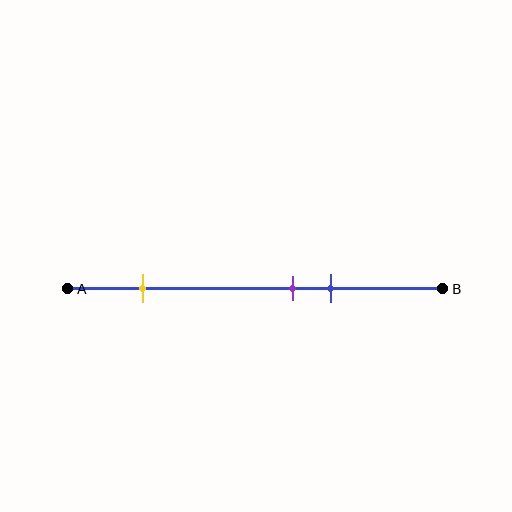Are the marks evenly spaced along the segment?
No, the marks are not evenly spaced.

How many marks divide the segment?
There are 3 marks dividing the segment.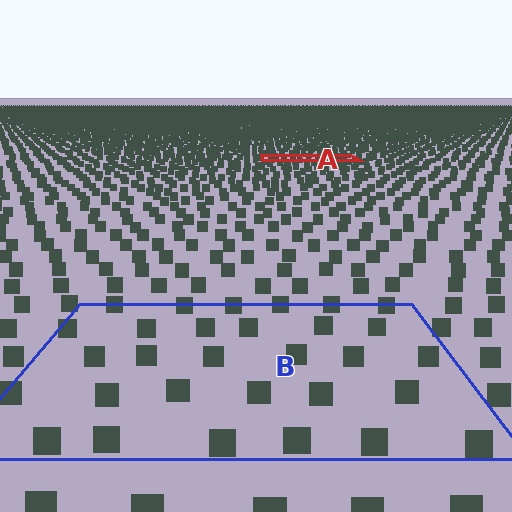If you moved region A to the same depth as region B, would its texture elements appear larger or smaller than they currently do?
They would appear larger. At a closer depth, the same texture elements are projected at a bigger on-screen size.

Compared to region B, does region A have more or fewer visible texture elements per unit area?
Region A has more texture elements per unit area — they are packed more densely because it is farther away.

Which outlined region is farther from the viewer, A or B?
Region A is farther from the viewer — the texture elements inside it appear smaller and more densely packed.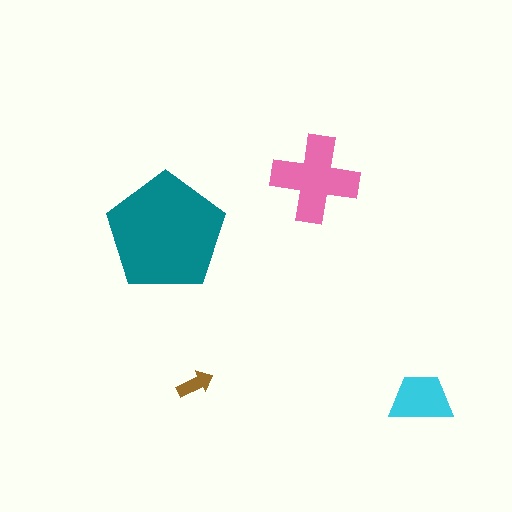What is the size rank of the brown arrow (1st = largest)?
4th.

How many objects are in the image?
There are 4 objects in the image.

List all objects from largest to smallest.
The teal pentagon, the pink cross, the cyan trapezoid, the brown arrow.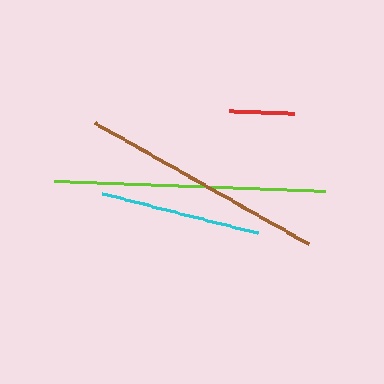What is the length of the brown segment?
The brown segment is approximately 246 pixels long.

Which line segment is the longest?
The lime line is the longest at approximately 271 pixels.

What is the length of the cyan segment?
The cyan segment is approximately 161 pixels long.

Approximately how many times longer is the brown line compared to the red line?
The brown line is approximately 3.8 times the length of the red line.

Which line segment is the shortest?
The red line is the shortest at approximately 65 pixels.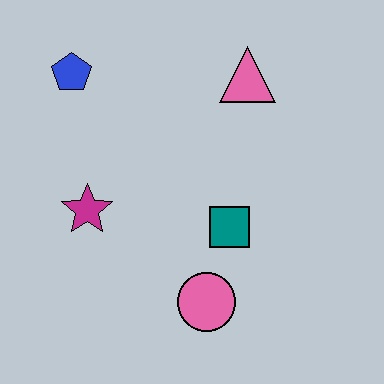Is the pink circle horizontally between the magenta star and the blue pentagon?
No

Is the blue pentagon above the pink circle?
Yes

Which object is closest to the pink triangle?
The teal square is closest to the pink triangle.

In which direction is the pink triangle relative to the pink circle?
The pink triangle is above the pink circle.